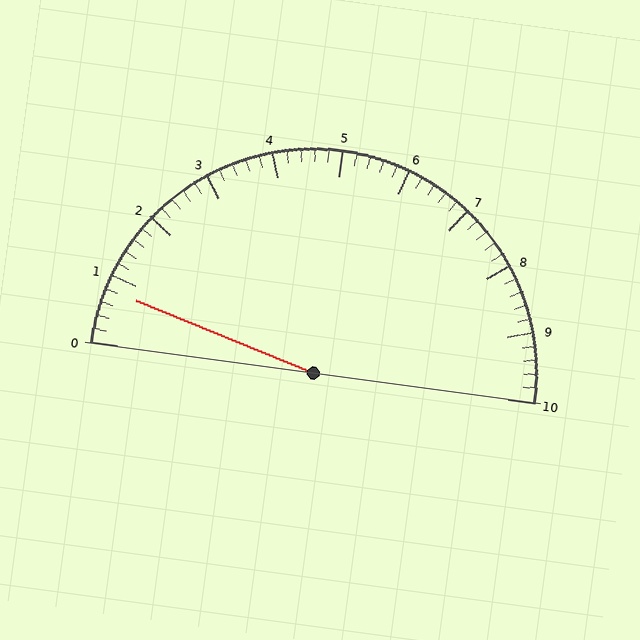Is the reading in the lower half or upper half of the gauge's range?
The reading is in the lower half of the range (0 to 10).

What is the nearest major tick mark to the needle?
The nearest major tick mark is 1.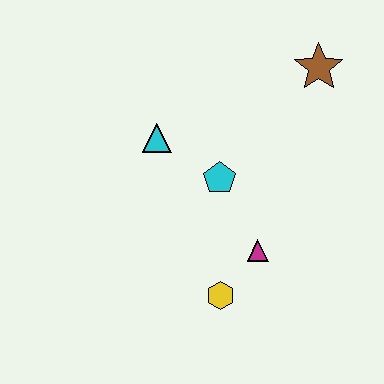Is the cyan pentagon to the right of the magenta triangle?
No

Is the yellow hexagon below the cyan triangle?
Yes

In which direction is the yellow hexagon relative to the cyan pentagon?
The yellow hexagon is below the cyan pentagon.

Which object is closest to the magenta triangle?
The yellow hexagon is closest to the magenta triangle.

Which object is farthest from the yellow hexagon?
The brown star is farthest from the yellow hexagon.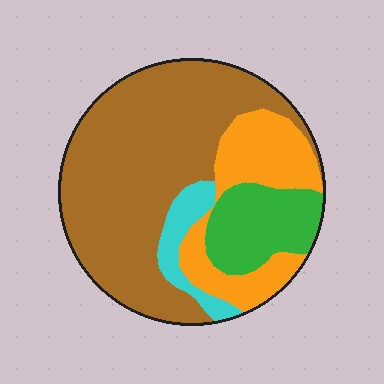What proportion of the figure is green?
Green takes up about one sixth (1/6) of the figure.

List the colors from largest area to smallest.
From largest to smallest: brown, orange, green, cyan.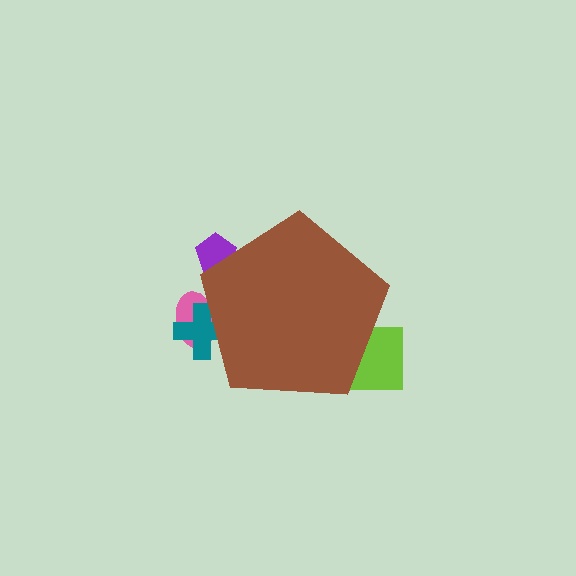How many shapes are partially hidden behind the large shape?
4 shapes are partially hidden.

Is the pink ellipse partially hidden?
Yes, the pink ellipse is partially hidden behind the brown pentagon.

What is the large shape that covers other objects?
A brown pentagon.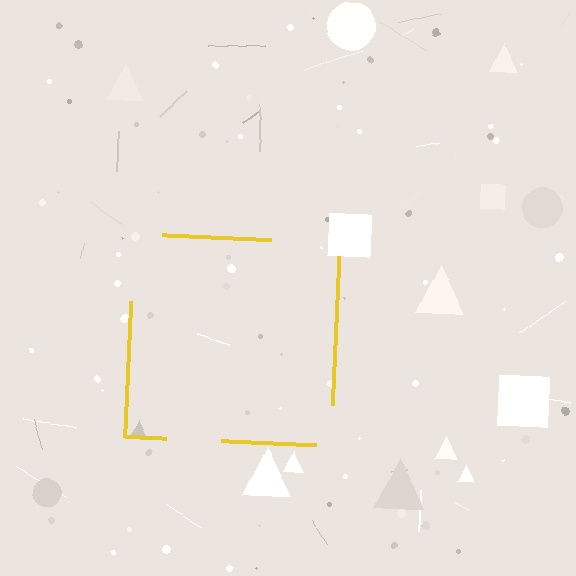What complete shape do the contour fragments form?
The contour fragments form a square.